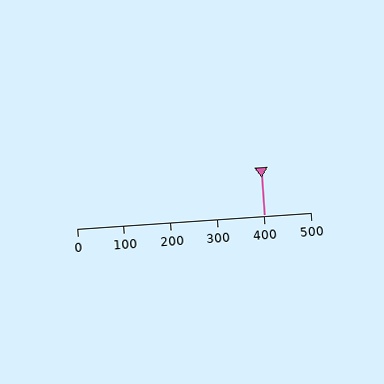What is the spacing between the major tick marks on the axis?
The major ticks are spaced 100 apart.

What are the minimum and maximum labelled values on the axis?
The axis runs from 0 to 500.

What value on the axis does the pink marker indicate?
The marker indicates approximately 400.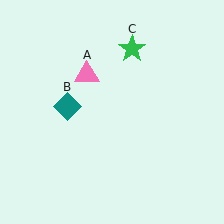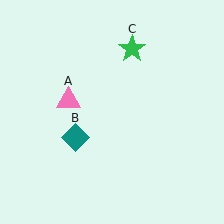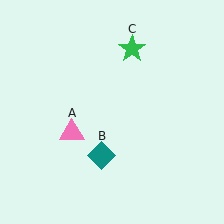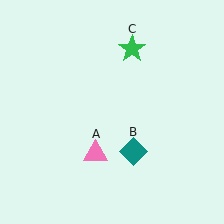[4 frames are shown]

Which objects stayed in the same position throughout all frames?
Green star (object C) remained stationary.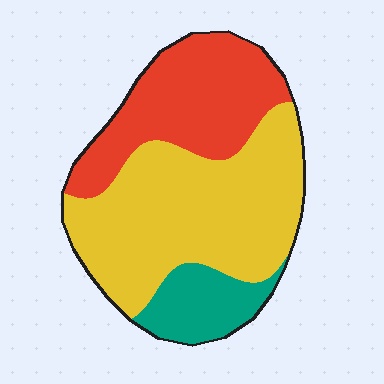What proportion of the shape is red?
Red takes up about one third (1/3) of the shape.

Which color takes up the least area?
Teal, at roughly 15%.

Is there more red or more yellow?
Yellow.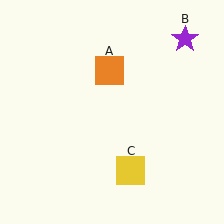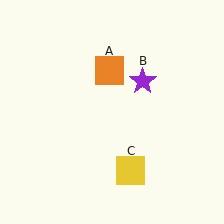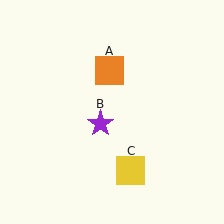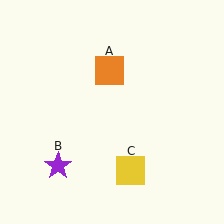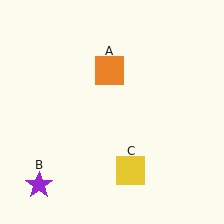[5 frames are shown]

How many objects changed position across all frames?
1 object changed position: purple star (object B).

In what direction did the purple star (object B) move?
The purple star (object B) moved down and to the left.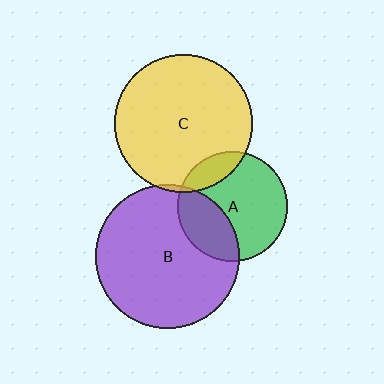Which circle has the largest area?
Circle B (purple).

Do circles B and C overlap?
Yes.